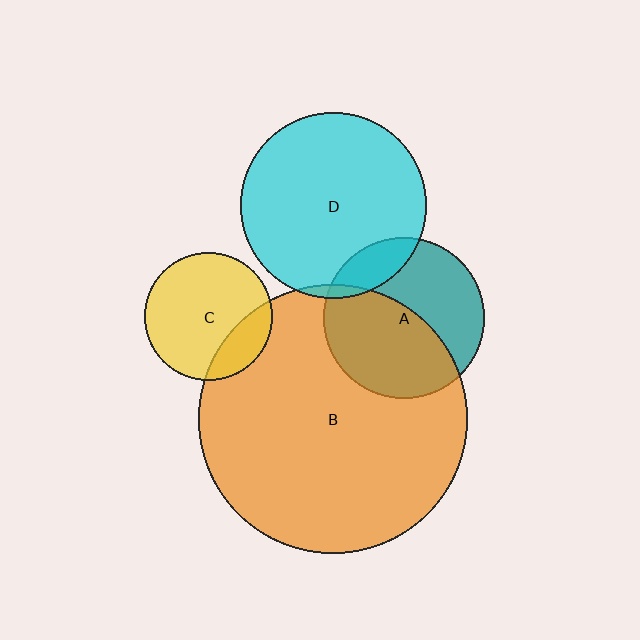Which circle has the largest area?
Circle B (orange).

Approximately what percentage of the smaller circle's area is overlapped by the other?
Approximately 55%.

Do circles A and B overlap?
Yes.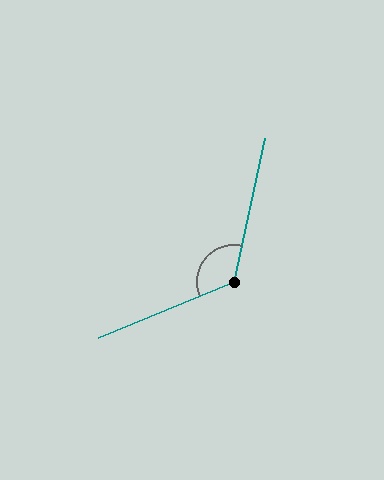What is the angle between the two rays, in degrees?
Approximately 125 degrees.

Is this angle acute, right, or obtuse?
It is obtuse.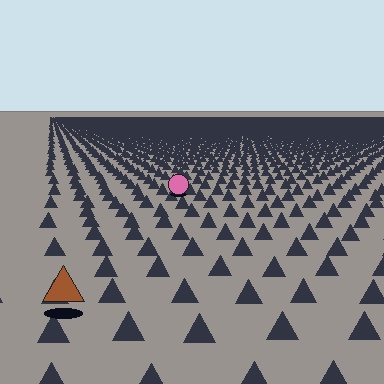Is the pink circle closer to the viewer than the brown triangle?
No. The brown triangle is closer — you can tell from the texture gradient: the ground texture is coarser near it.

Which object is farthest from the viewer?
The pink circle is farthest from the viewer. It appears smaller and the ground texture around it is denser.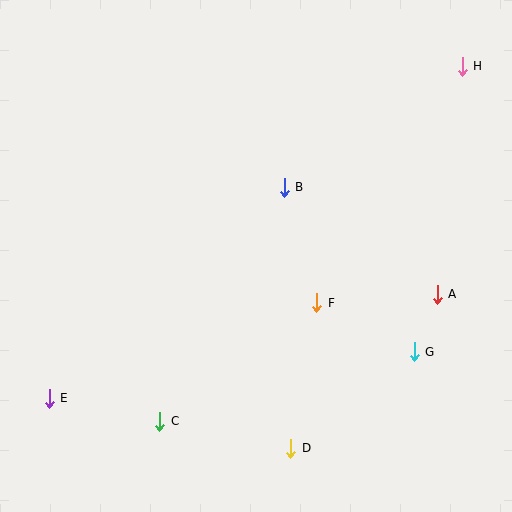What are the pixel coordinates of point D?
Point D is at (291, 448).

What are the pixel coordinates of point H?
Point H is at (462, 66).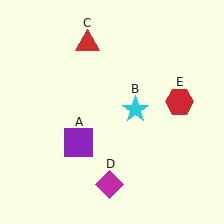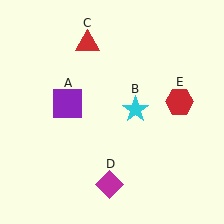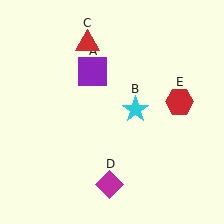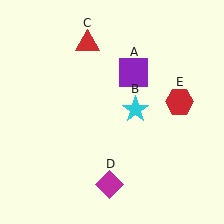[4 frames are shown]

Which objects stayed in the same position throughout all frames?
Cyan star (object B) and red triangle (object C) and magenta diamond (object D) and red hexagon (object E) remained stationary.